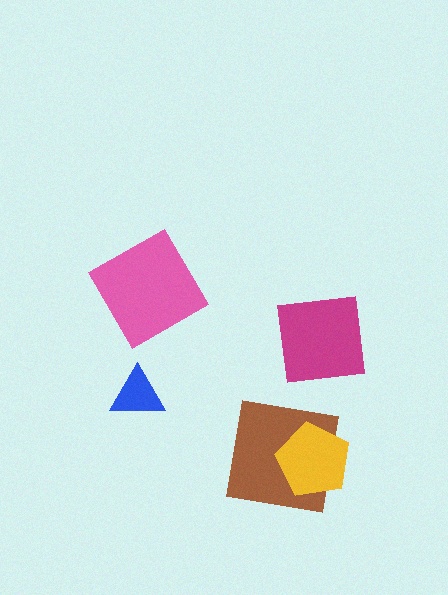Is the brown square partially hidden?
Yes, it is partially covered by another shape.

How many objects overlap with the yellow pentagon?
1 object overlaps with the yellow pentagon.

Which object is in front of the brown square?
The yellow pentagon is in front of the brown square.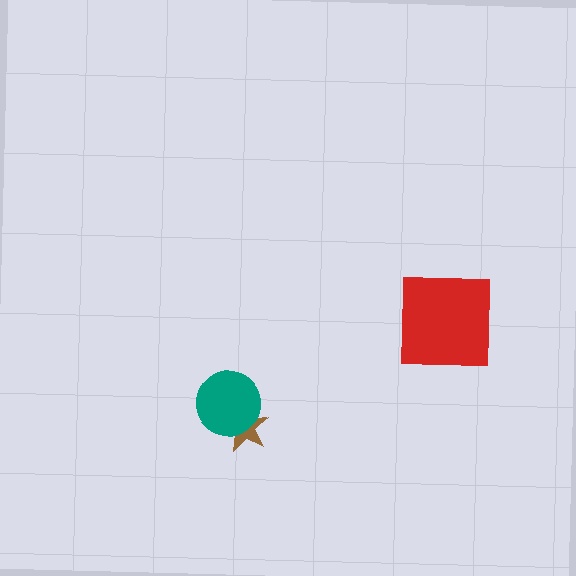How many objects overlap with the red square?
0 objects overlap with the red square.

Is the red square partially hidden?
No, no other shape covers it.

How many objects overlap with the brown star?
1 object overlaps with the brown star.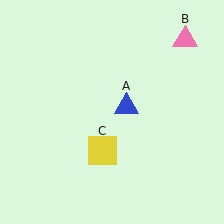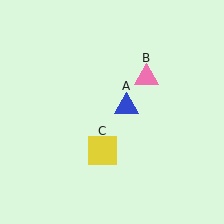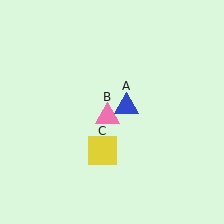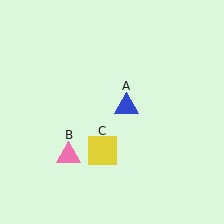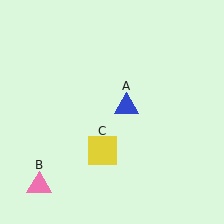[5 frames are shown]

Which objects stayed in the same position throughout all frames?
Blue triangle (object A) and yellow square (object C) remained stationary.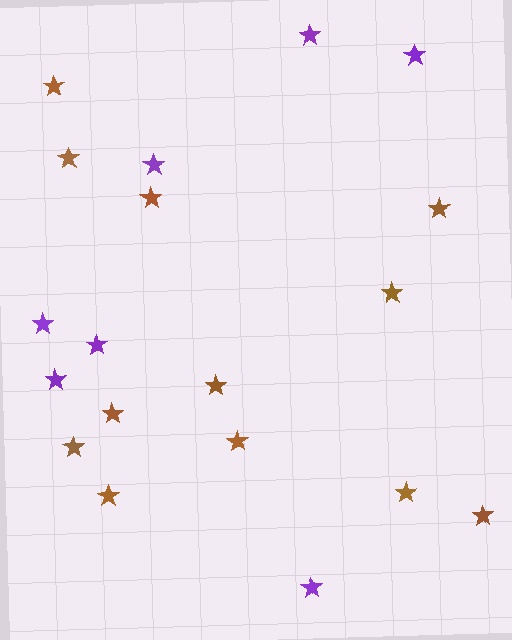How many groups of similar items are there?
There are 2 groups: one group of purple stars (7) and one group of brown stars (12).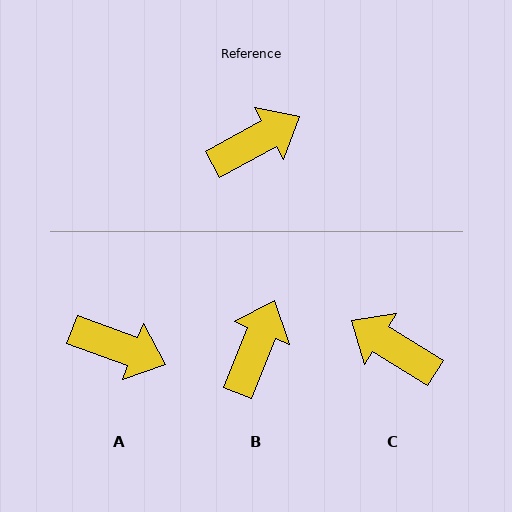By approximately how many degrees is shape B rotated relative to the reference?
Approximately 39 degrees counter-clockwise.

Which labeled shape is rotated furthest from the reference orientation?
C, about 120 degrees away.